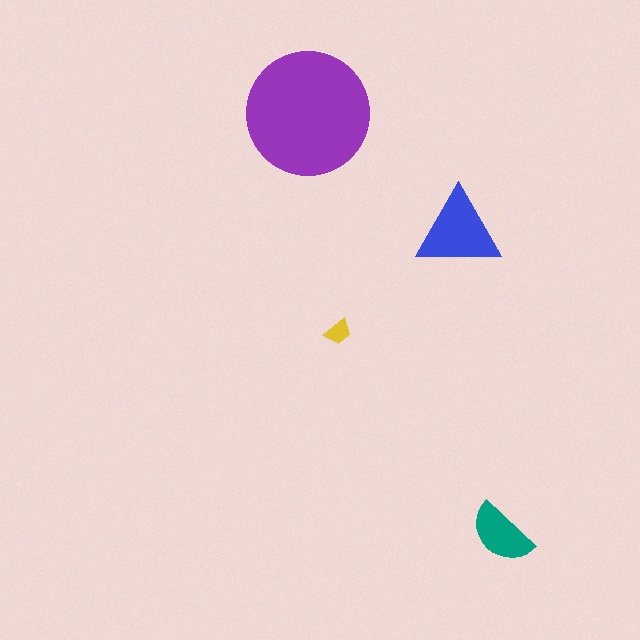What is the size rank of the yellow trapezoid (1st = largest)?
4th.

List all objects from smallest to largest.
The yellow trapezoid, the teal semicircle, the blue triangle, the purple circle.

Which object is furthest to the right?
The teal semicircle is rightmost.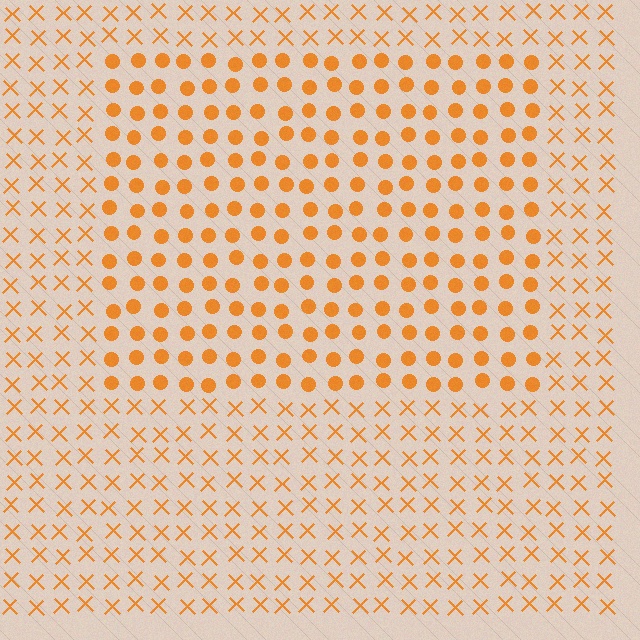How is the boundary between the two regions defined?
The boundary is defined by a change in element shape: circles inside vs. X marks outside. All elements share the same color and spacing.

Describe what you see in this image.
The image is filled with small orange elements arranged in a uniform grid. A rectangle-shaped region contains circles, while the surrounding area contains X marks. The boundary is defined purely by the change in element shape.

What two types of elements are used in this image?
The image uses circles inside the rectangle region and X marks outside it.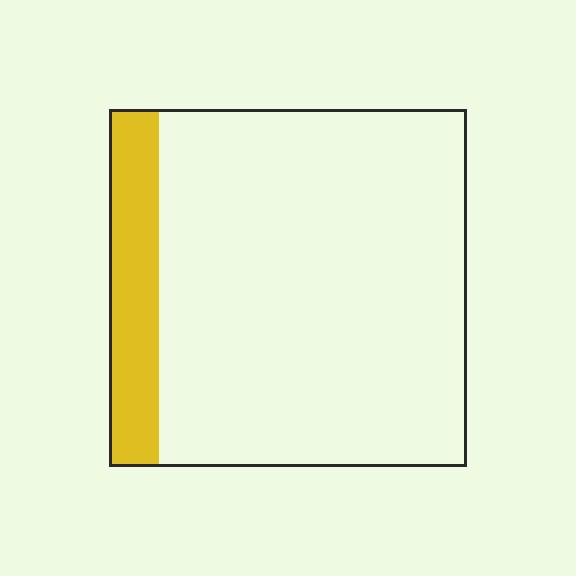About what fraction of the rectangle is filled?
About one eighth (1/8).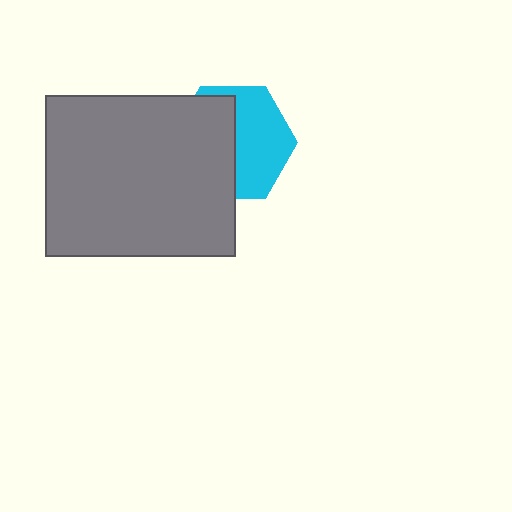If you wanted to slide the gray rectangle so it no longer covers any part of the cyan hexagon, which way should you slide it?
Slide it left — that is the most direct way to separate the two shapes.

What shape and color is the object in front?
The object in front is a gray rectangle.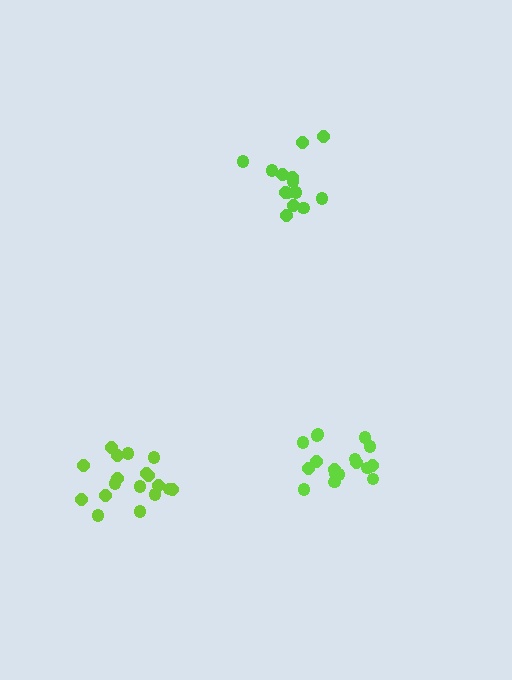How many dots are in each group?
Group 1: 14 dots, Group 2: 18 dots, Group 3: 17 dots (49 total).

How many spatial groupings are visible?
There are 3 spatial groupings.